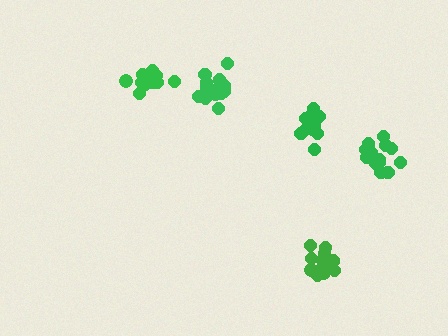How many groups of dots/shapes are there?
There are 5 groups.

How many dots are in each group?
Group 1: 11 dots, Group 2: 16 dots, Group 3: 11 dots, Group 4: 15 dots, Group 5: 14 dots (67 total).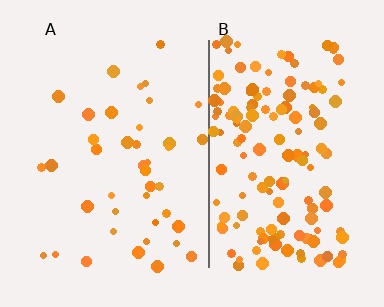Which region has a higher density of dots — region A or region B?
B (the right).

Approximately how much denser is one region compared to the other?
Approximately 3.6× — region B over region A.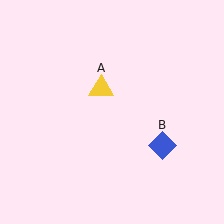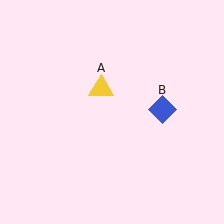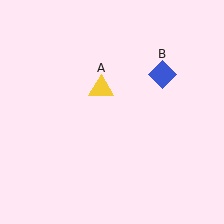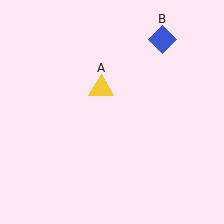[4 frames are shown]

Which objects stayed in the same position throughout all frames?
Yellow triangle (object A) remained stationary.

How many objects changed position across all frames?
1 object changed position: blue diamond (object B).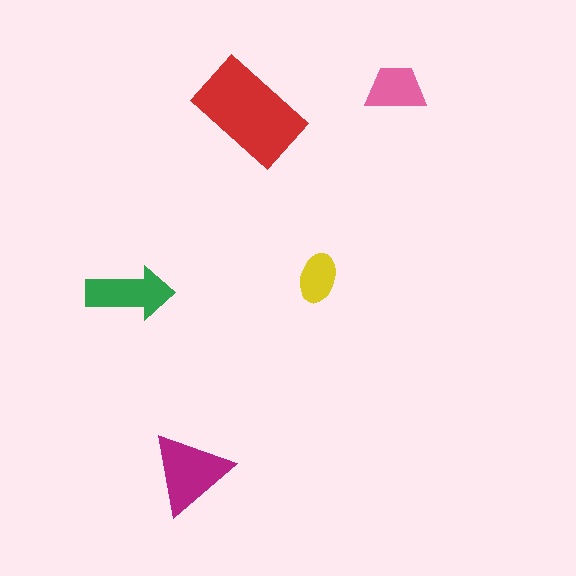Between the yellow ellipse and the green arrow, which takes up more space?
The green arrow.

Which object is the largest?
The red rectangle.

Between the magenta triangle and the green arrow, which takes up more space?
The magenta triangle.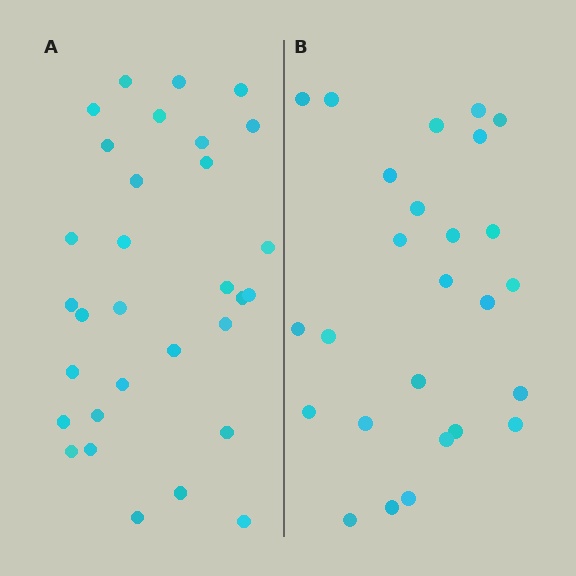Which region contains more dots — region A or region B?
Region A (the left region) has more dots.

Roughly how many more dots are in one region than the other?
Region A has about 5 more dots than region B.